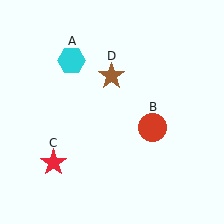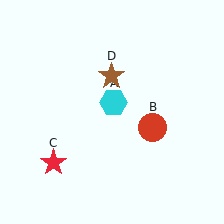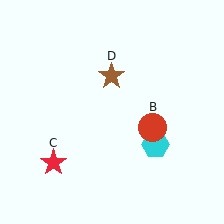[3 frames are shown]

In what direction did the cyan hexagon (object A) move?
The cyan hexagon (object A) moved down and to the right.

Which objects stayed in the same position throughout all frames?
Red circle (object B) and red star (object C) and brown star (object D) remained stationary.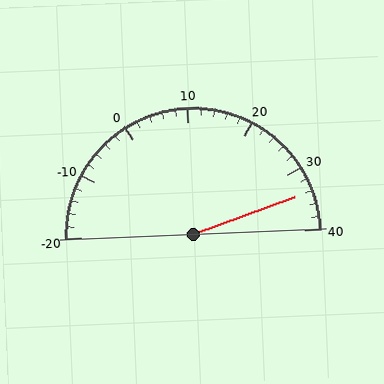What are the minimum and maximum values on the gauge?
The gauge ranges from -20 to 40.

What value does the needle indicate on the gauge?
The needle indicates approximately 34.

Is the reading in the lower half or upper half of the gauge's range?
The reading is in the upper half of the range (-20 to 40).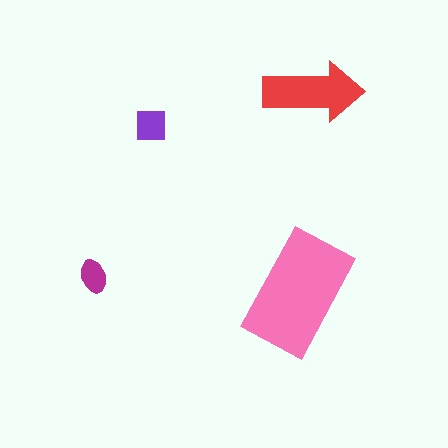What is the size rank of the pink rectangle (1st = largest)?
1st.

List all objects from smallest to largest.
The magenta ellipse, the purple square, the red arrow, the pink rectangle.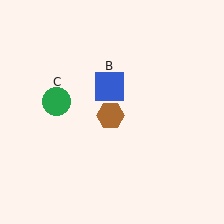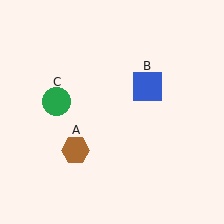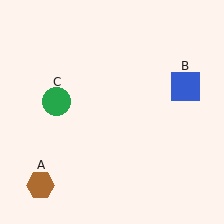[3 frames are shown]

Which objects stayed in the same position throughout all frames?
Green circle (object C) remained stationary.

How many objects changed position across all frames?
2 objects changed position: brown hexagon (object A), blue square (object B).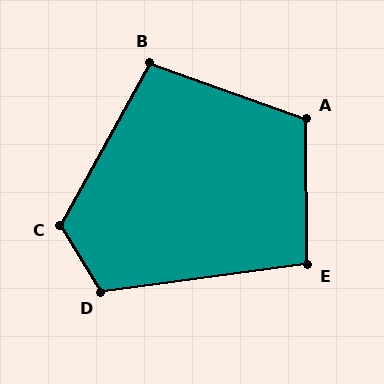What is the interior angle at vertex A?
Approximately 110 degrees (obtuse).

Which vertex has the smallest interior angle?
E, at approximately 98 degrees.